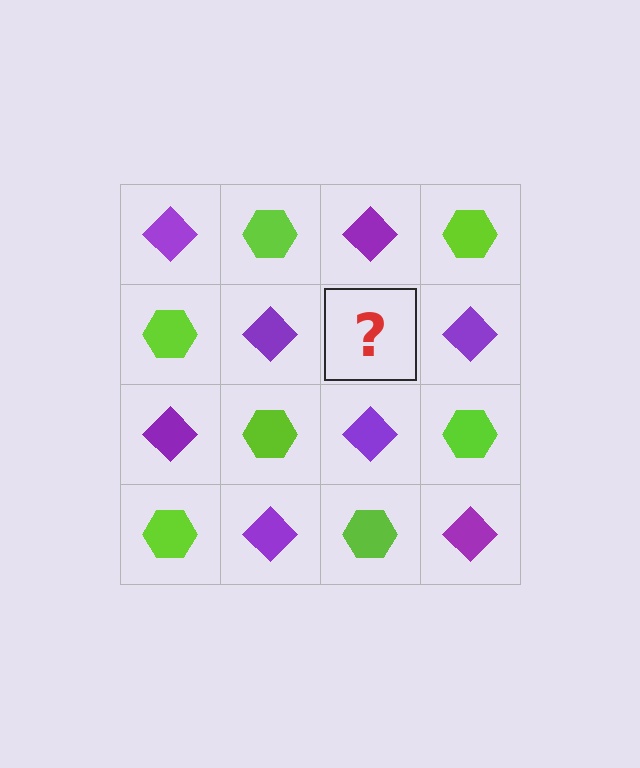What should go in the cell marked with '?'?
The missing cell should contain a lime hexagon.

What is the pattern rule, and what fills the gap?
The rule is that it alternates purple diamond and lime hexagon in a checkerboard pattern. The gap should be filled with a lime hexagon.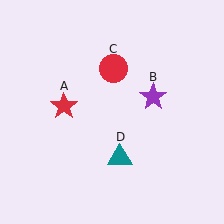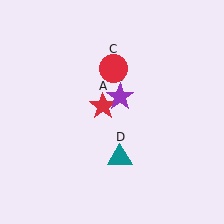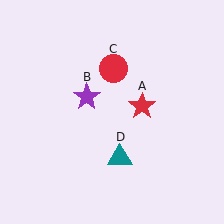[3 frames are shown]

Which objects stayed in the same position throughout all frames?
Red circle (object C) and teal triangle (object D) remained stationary.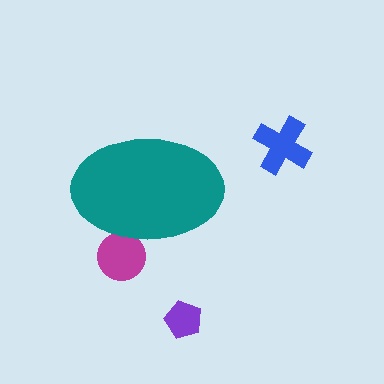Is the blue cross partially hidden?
No, the blue cross is fully visible.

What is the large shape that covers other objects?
A teal ellipse.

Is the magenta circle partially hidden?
Yes, the magenta circle is partially hidden behind the teal ellipse.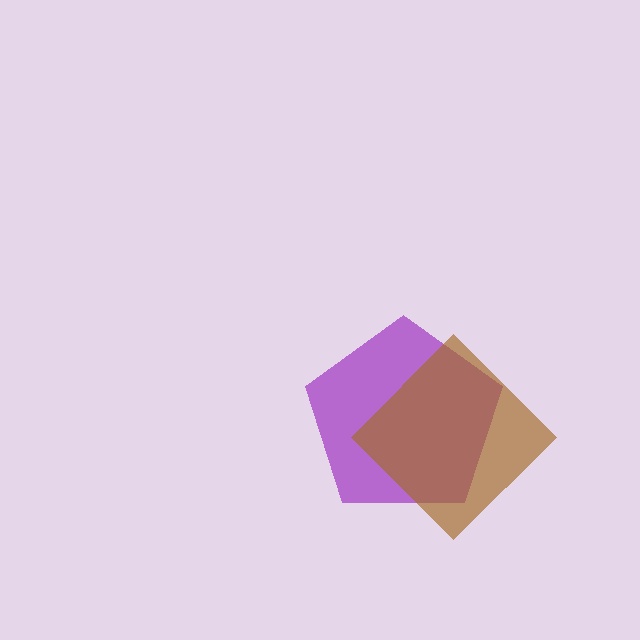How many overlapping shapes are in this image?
There are 2 overlapping shapes in the image.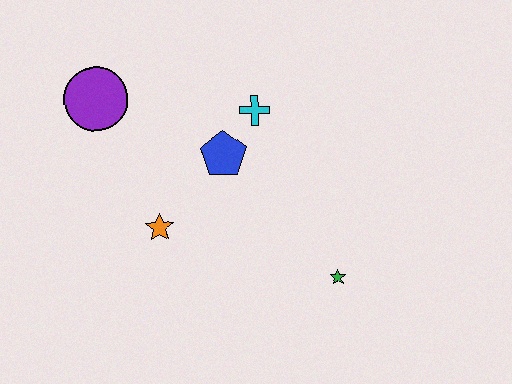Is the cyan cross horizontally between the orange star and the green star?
Yes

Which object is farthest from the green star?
The purple circle is farthest from the green star.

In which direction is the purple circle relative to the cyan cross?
The purple circle is to the left of the cyan cross.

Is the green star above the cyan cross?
No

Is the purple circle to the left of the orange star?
Yes